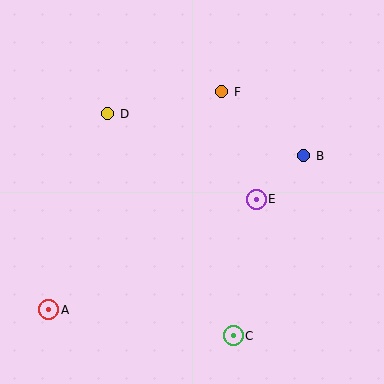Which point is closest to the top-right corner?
Point B is closest to the top-right corner.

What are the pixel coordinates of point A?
Point A is at (49, 310).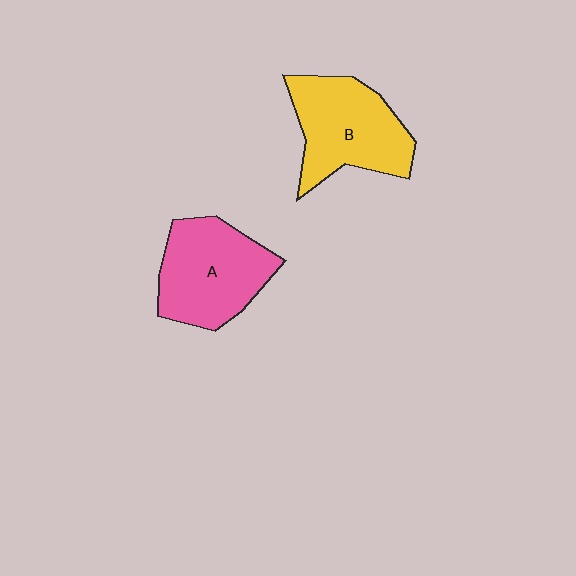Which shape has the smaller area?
Shape A (pink).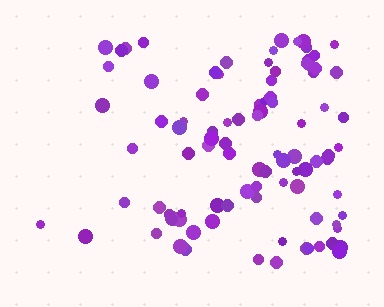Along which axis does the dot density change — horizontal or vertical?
Horizontal.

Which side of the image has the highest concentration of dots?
The right.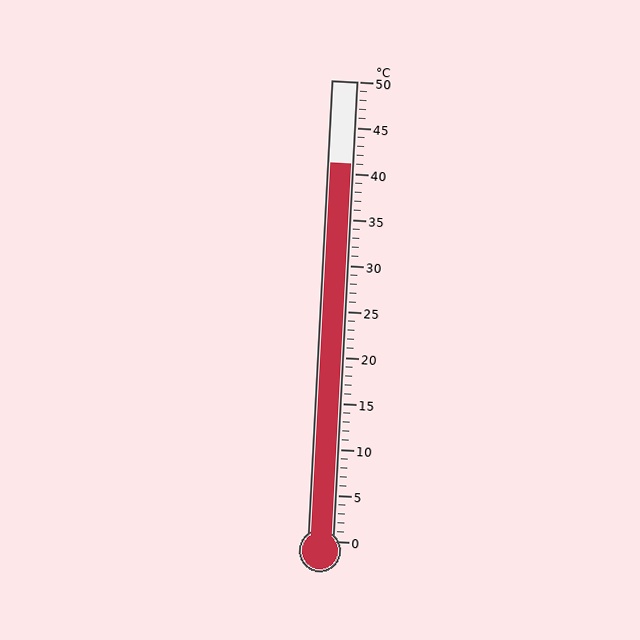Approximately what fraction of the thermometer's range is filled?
The thermometer is filled to approximately 80% of its range.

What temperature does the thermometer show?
The thermometer shows approximately 41°C.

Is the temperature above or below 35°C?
The temperature is above 35°C.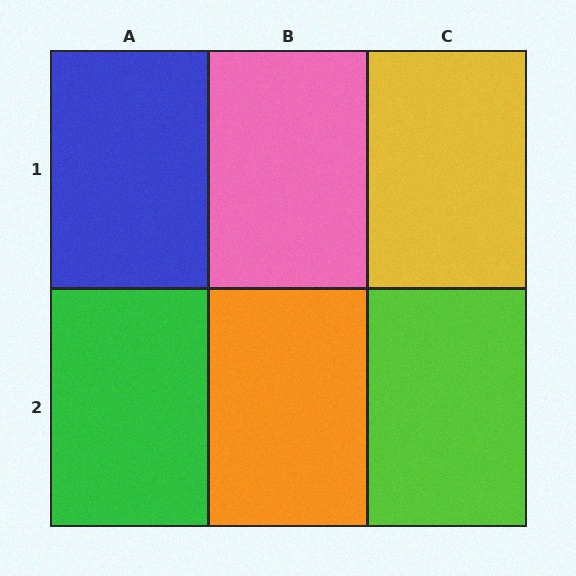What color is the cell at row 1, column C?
Yellow.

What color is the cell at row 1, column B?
Pink.